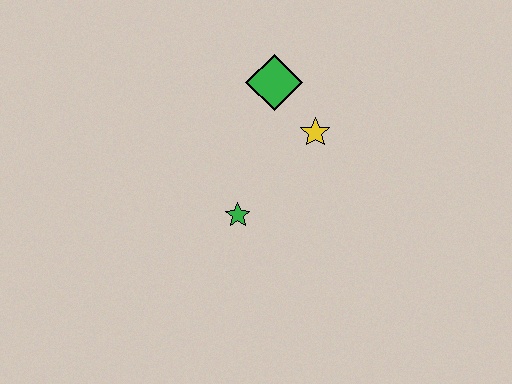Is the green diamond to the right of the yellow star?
No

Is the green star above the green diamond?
No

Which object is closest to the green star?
The yellow star is closest to the green star.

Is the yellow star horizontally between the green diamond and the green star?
No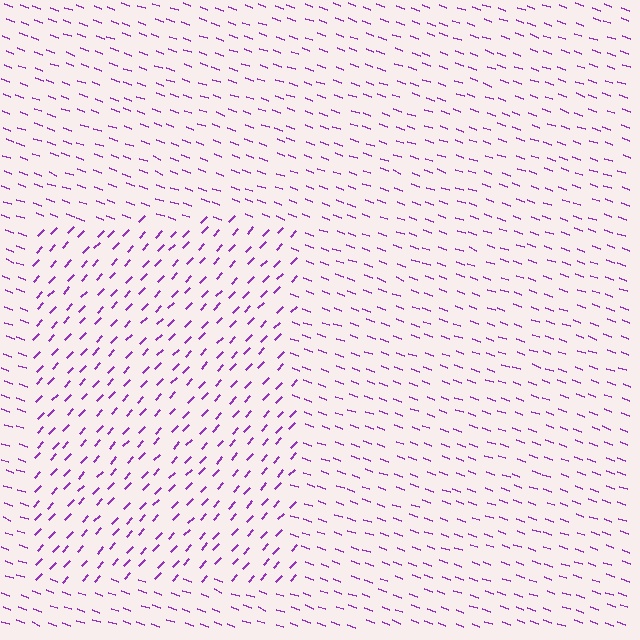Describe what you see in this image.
The image is filled with small purple line segments. A rectangle region in the image has lines oriented differently from the surrounding lines, creating a visible texture boundary.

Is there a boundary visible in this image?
Yes, there is a texture boundary formed by a change in line orientation.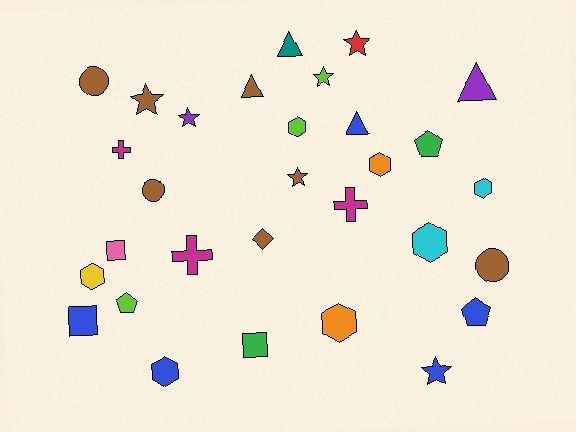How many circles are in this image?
There are 3 circles.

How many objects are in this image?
There are 30 objects.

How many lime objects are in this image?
There are 3 lime objects.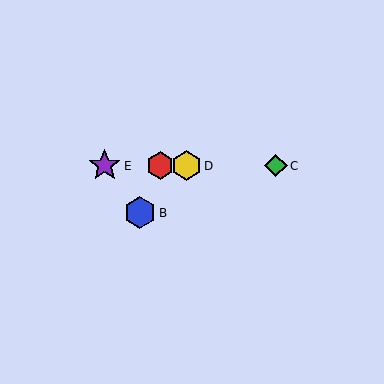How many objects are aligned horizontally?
4 objects (A, C, D, E) are aligned horizontally.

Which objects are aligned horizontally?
Objects A, C, D, E are aligned horizontally.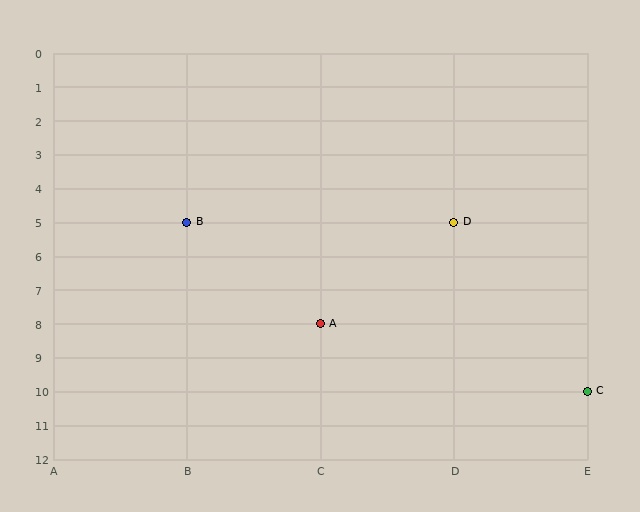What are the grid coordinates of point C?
Point C is at grid coordinates (E, 10).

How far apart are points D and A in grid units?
Points D and A are 1 column and 3 rows apart (about 3.2 grid units diagonally).